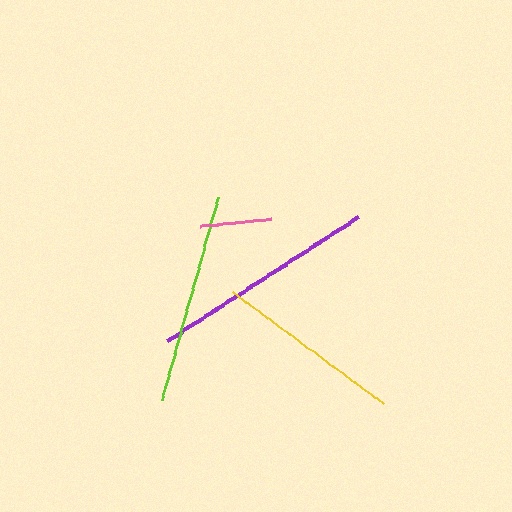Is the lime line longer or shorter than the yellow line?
The lime line is longer than the yellow line.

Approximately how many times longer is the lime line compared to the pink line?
The lime line is approximately 3.0 times the length of the pink line.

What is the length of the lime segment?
The lime segment is approximately 211 pixels long.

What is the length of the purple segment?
The purple segment is approximately 228 pixels long.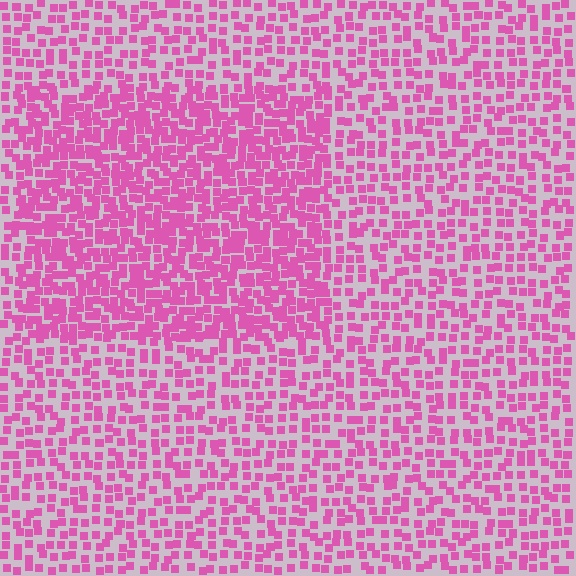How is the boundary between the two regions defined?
The boundary is defined by a change in element density (approximately 1.8x ratio). All elements are the same color, size, and shape.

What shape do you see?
I see a rectangle.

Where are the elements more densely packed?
The elements are more densely packed inside the rectangle boundary.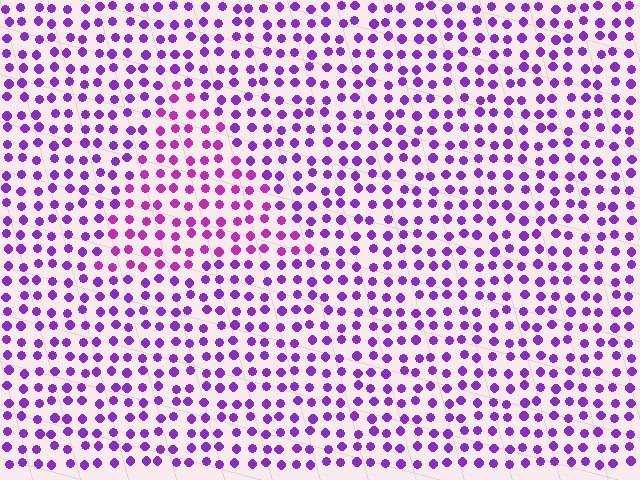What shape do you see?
I see a triangle.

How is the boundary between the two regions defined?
The boundary is defined purely by a slight shift in hue (about 28 degrees). Spacing, size, and orientation are identical on both sides.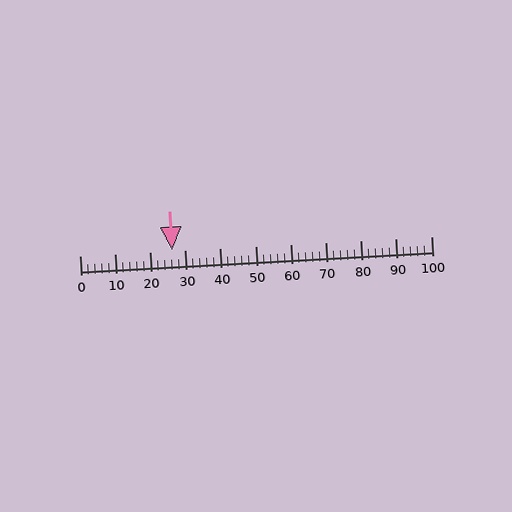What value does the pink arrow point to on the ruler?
The pink arrow points to approximately 26.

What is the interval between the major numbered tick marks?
The major tick marks are spaced 10 units apart.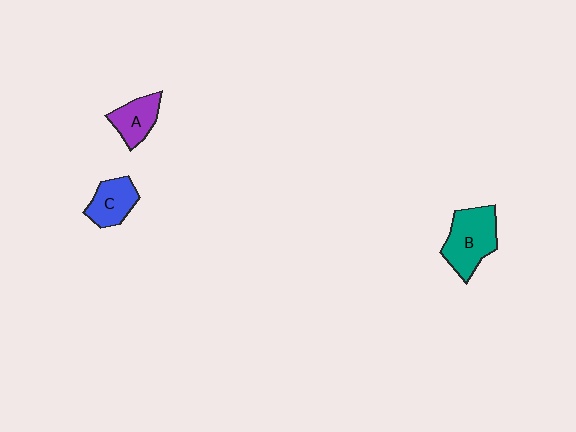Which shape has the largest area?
Shape B (teal).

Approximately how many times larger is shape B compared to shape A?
Approximately 1.6 times.